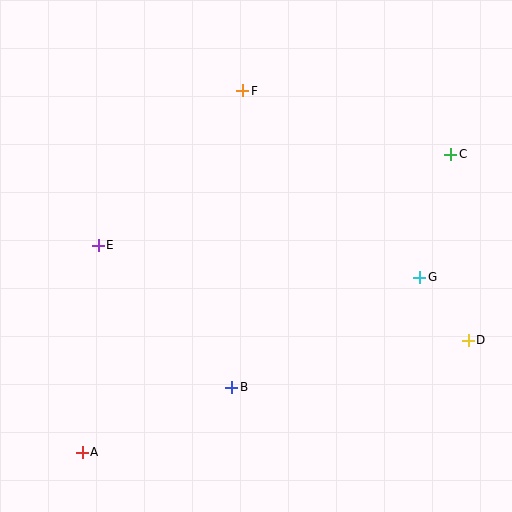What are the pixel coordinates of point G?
Point G is at (420, 277).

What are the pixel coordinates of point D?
Point D is at (468, 340).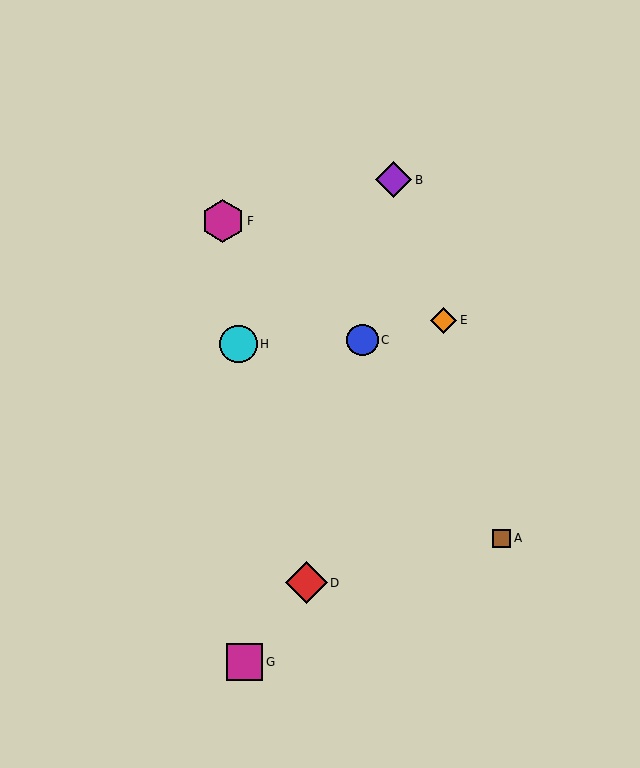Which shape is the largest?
The magenta hexagon (labeled F) is the largest.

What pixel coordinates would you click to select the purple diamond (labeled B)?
Click at (394, 180) to select the purple diamond B.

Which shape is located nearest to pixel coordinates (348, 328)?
The blue circle (labeled C) at (362, 340) is nearest to that location.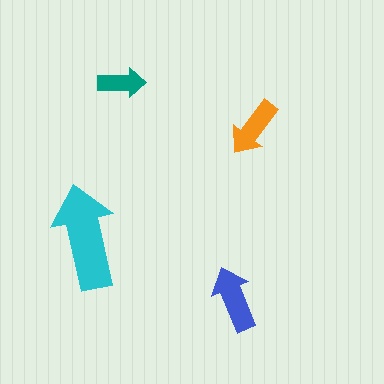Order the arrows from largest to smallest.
the cyan one, the blue one, the orange one, the teal one.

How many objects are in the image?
There are 4 objects in the image.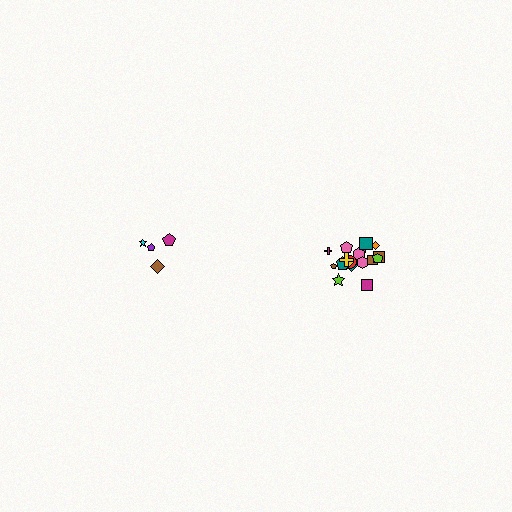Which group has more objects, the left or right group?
The right group.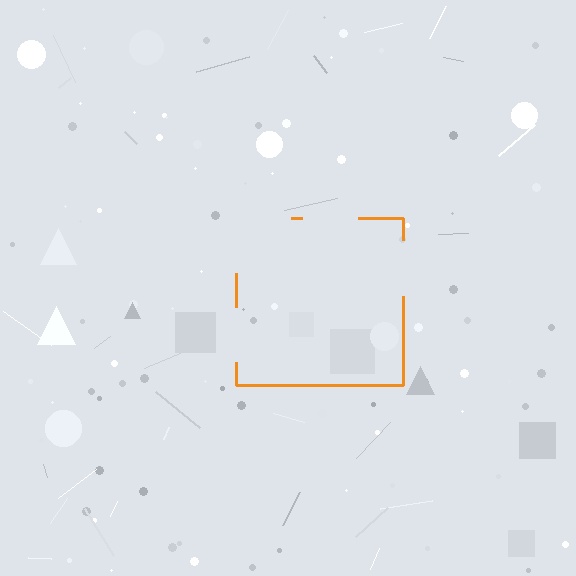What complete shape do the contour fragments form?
The contour fragments form a square.